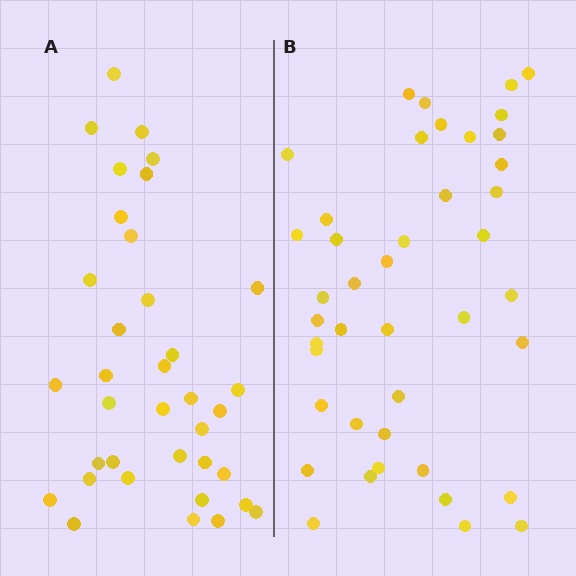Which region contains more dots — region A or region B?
Region B (the right region) has more dots.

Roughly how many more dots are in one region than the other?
Region B has about 6 more dots than region A.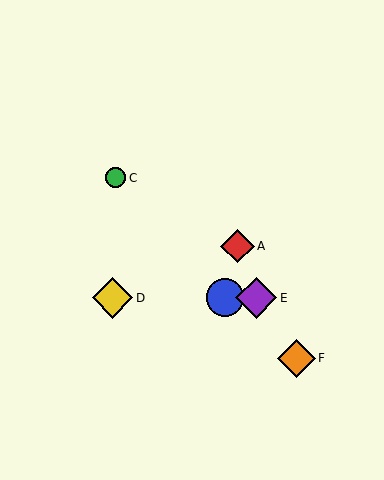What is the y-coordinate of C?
Object C is at y≈178.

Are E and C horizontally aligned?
No, E is at y≈298 and C is at y≈178.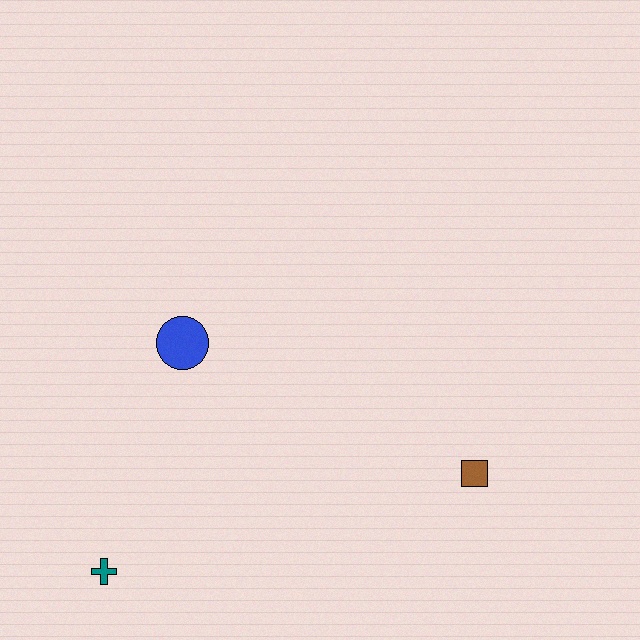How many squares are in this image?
There is 1 square.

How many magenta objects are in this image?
There are no magenta objects.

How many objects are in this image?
There are 3 objects.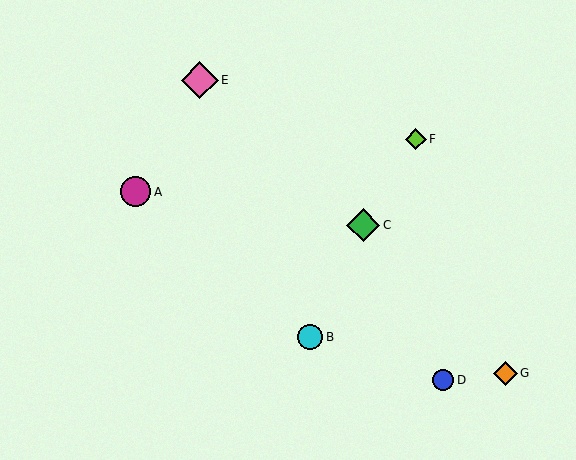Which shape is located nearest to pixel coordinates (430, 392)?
The blue circle (labeled D) at (443, 380) is nearest to that location.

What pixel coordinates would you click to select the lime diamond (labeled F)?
Click at (416, 139) to select the lime diamond F.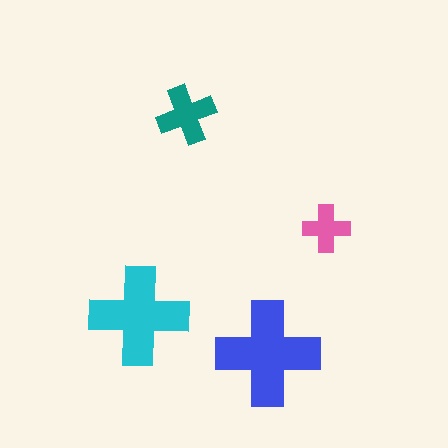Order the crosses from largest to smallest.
the blue one, the cyan one, the teal one, the pink one.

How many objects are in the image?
There are 4 objects in the image.